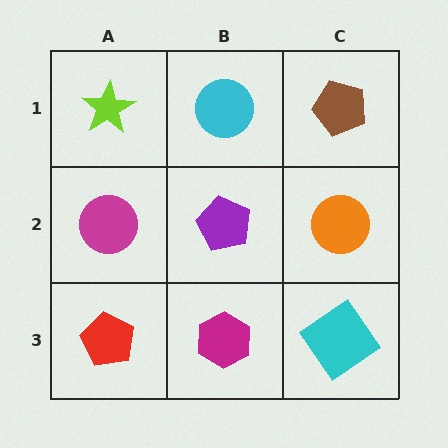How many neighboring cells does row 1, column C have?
2.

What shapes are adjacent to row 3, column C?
An orange circle (row 2, column C), a magenta hexagon (row 3, column B).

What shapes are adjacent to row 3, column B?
A purple pentagon (row 2, column B), a red pentagon (row 3, column A), a cyan diamond (row 3, column C).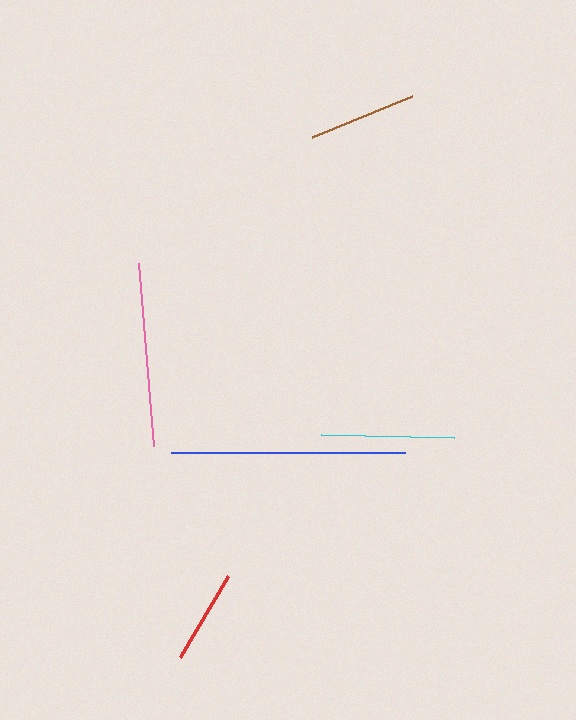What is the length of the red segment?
The red segment is approximately 94 pixels long.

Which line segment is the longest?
The blue line is the longest at approximately 234 pixels.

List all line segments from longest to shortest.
From longest to shortest: blue, pink, cyan, brown, red.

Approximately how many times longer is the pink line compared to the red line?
The pink line is approximately 2.0 times the length of the red line.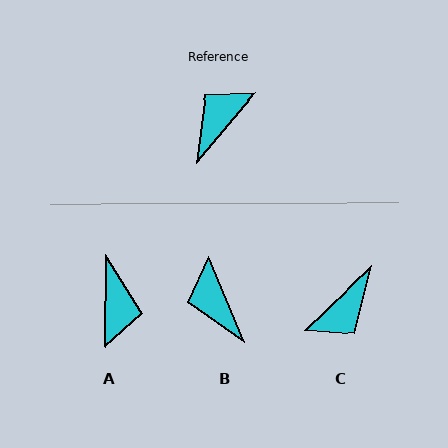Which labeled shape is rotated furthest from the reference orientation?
C, about 174 degrees away.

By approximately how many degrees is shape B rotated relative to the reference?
Approximately 63 degrees counter-clockwise.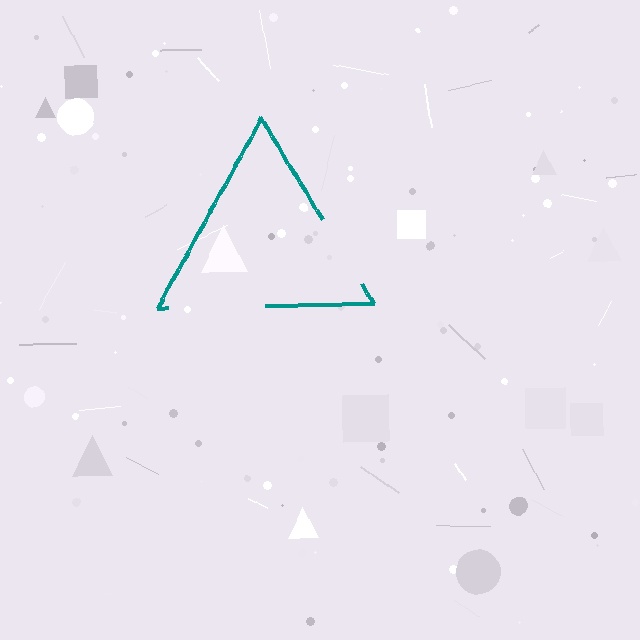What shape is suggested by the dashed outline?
The dashed outline suggests a triangle.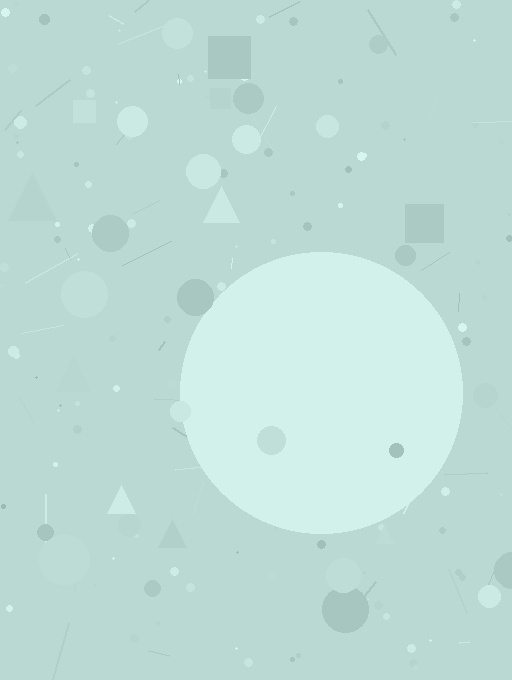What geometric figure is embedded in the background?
A circle is embedded in the background.